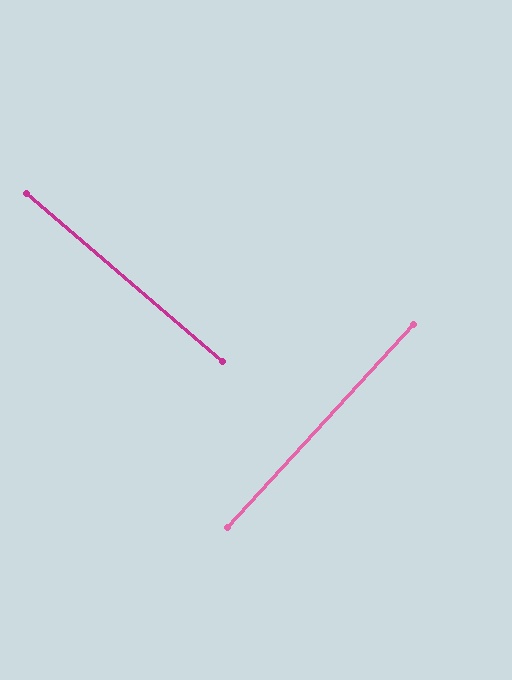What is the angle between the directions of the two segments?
Approximately 88 degrees.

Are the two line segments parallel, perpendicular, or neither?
Perpendicular — they meet at approximately 88°.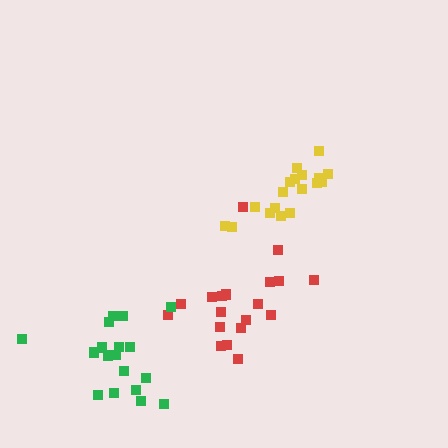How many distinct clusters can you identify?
There are 3 distinct clusters.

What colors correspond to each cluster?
The clusters are colored: red, yellow, green.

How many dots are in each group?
Group 1: 19 dots, Group 2: 19 dots, Group 3: 18 dots (56 total).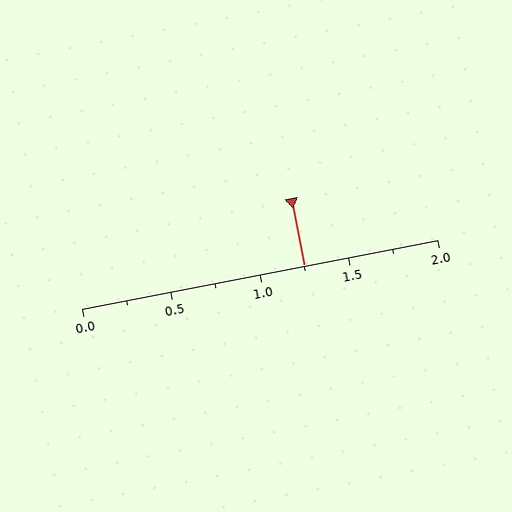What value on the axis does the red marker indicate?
The marker indicates approximately 1.25.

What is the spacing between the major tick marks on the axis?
The major ticks are spaced 0.5 apart.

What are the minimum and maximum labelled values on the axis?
The axis runs from 0.0 to 2.0.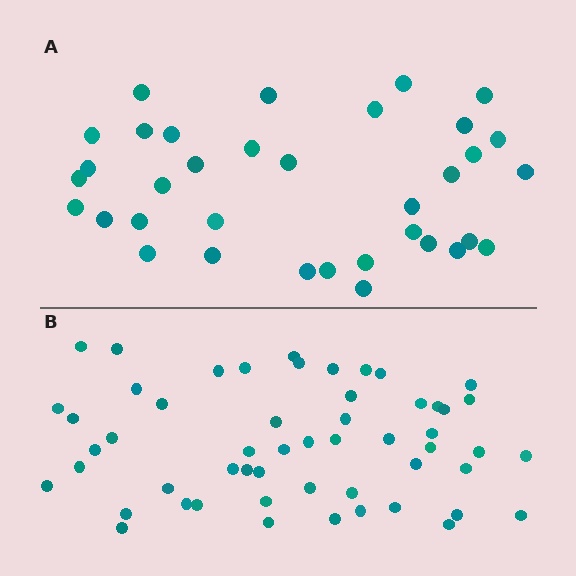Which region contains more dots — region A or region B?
Region B (the bottom region) has more dots.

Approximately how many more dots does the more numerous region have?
Region B has approximately 20 more dots than region A.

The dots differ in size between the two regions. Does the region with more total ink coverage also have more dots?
No. Region A has more total ink coverage because its dots are larger, but region B actually contains more individual dots. Total area can be misleading — the number of items is what matters here.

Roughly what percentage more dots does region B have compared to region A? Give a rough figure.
About 55% more.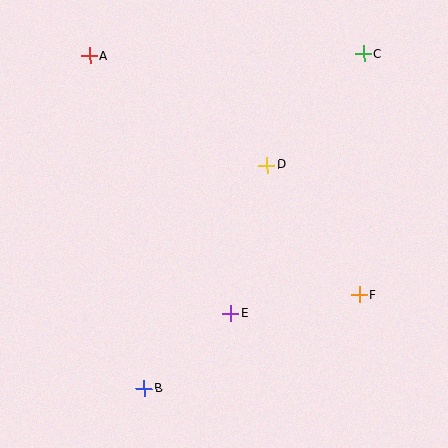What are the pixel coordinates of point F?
Point F is at (359, 295).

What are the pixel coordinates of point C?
Point C is at (363, 54).